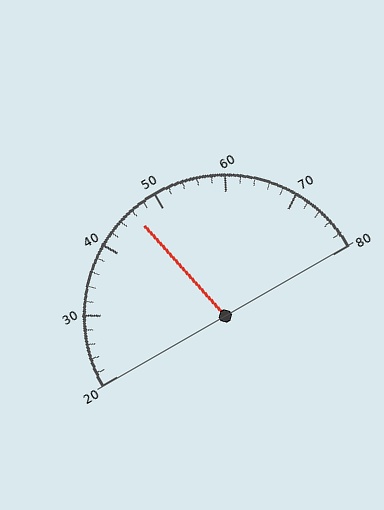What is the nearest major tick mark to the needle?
The nearest major tick mark is 50.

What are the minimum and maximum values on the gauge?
The gauge ranges from 20 to 80.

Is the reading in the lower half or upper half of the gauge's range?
The reading is in the lower half of the range (20 to 80).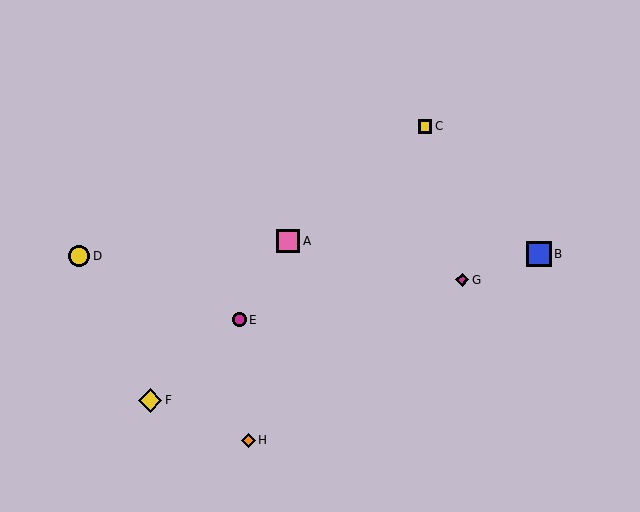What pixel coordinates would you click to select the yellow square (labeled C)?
Click at (425, 126) to select the yellow square C.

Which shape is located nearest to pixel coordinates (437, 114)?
The yellow square (labeled C) at (425, 126) is nearest to that location.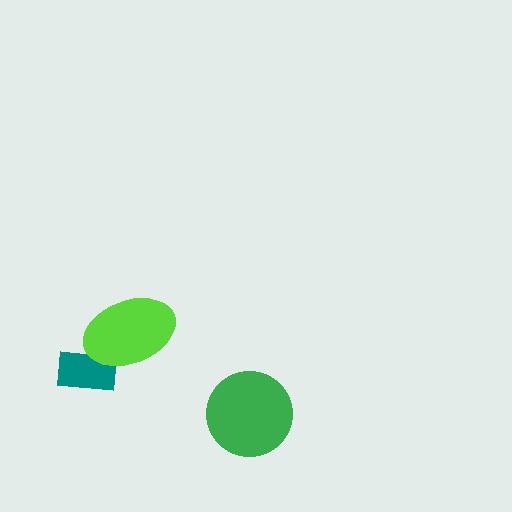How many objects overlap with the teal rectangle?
1 object overlaps with the teal rectangle.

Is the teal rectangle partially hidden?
Yes, it is partially covered by another shape.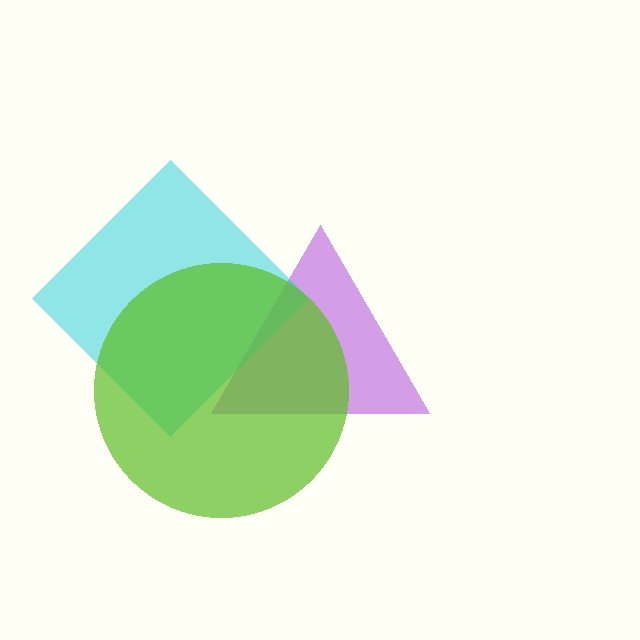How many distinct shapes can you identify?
There are 3 distinct shapes: a purple triangle, a cyan diamond, a lime circle.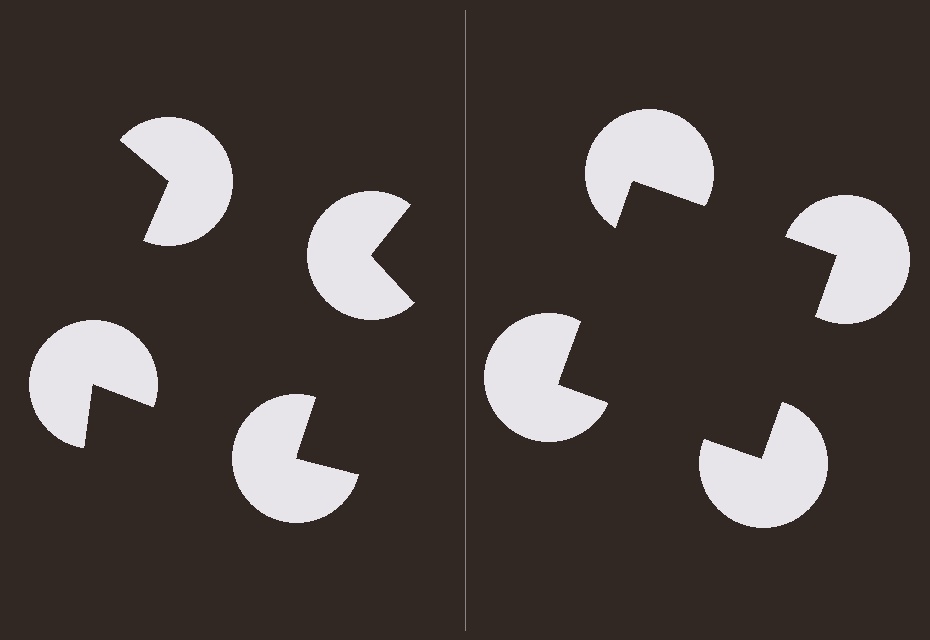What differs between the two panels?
The pac-man discs are positioned identically on both sides; only the wedge orientations differ. On the right they align to a square; on the left they are misaligned.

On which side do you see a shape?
An illusory square appears on the right side. On the left side the wedge cuts are rotated, so no coherent shape forms.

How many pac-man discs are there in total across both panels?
8 — 4 on each side.